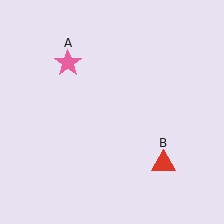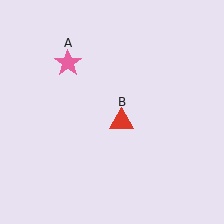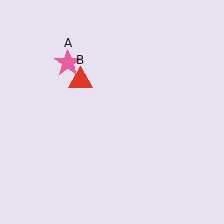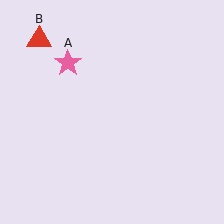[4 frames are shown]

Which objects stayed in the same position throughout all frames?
Pink star (object A) remained stationary.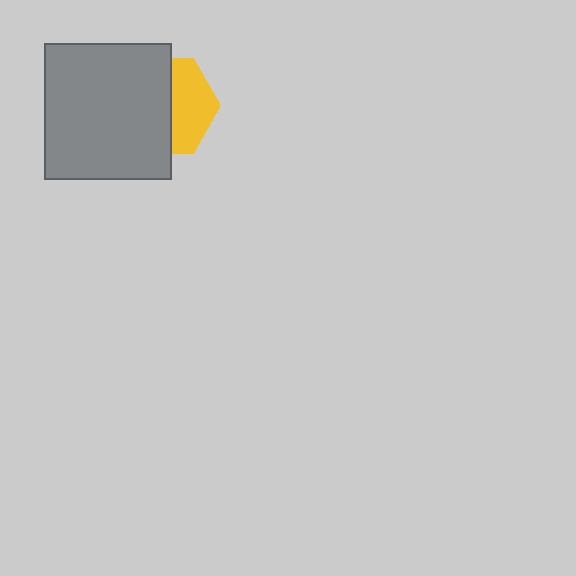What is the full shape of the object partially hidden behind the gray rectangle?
The partially hidden object is a yellow hexagon.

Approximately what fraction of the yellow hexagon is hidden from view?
Roughly 57% of the yellow hexagon is hidden behind the gray rectangle.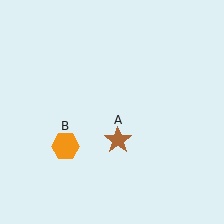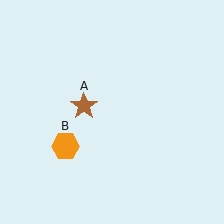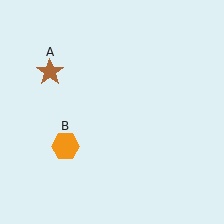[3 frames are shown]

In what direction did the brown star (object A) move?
The brown star (object A) moved up and to the left.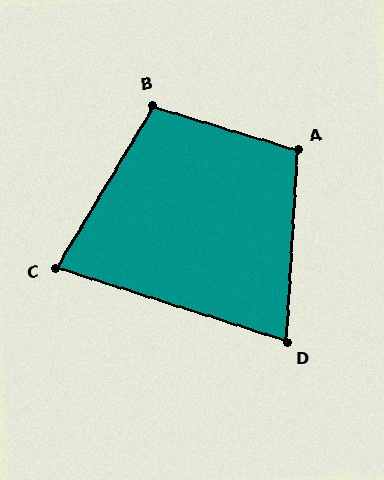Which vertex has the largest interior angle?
B, at approximately 104 degrees.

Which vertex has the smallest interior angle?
D, at approximately 76 degrees.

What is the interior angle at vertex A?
Approximately 103 degrees (obtuse).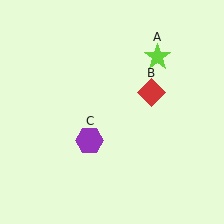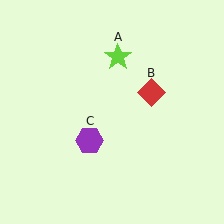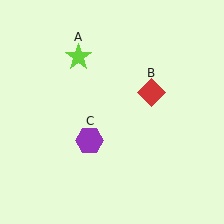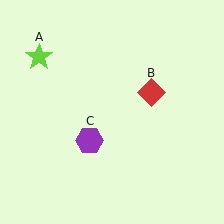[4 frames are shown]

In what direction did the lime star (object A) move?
The lime star (object A) moved left.